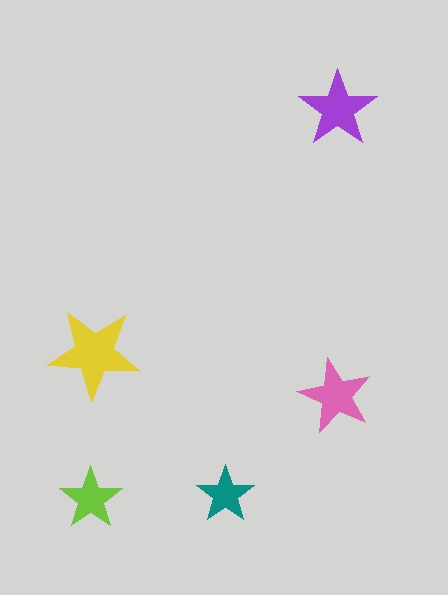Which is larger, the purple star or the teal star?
The purple one.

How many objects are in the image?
There are 5 objects in the image.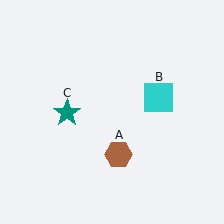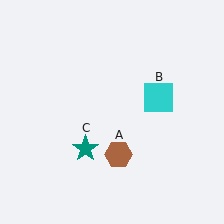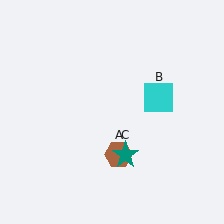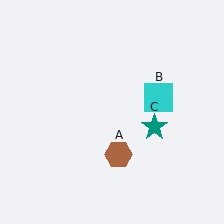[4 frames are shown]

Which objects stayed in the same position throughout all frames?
Brown hexagon (object A) and cyan square (object B) remained stationary.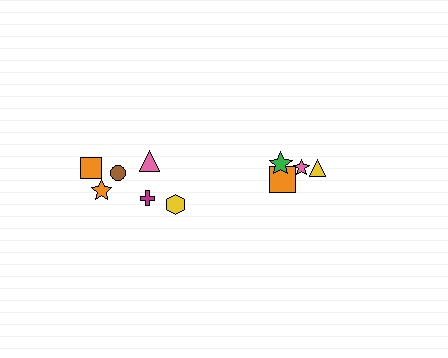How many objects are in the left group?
There are 6 objects.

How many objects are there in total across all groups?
There are 10 objects.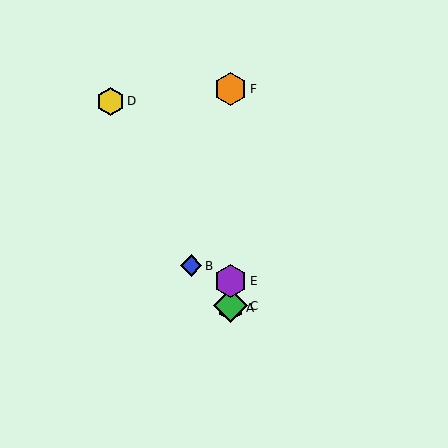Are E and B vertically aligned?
No, E is at x≈231 and B is at x≈191.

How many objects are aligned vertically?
4 objects (A, C, E, F) are aligned vertically.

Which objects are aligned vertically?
Objects A, C, E, F are aligned vertically.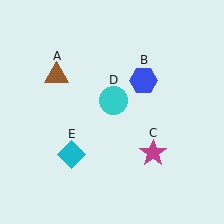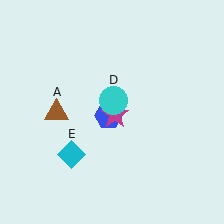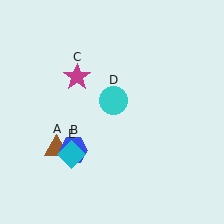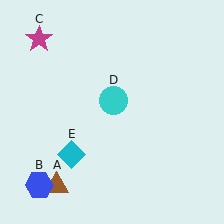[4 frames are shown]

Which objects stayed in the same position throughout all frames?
Cyan circle (object D) and cyan diamond (object E) remained stationary.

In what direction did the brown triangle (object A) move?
The brown triangle (object A) moved down.